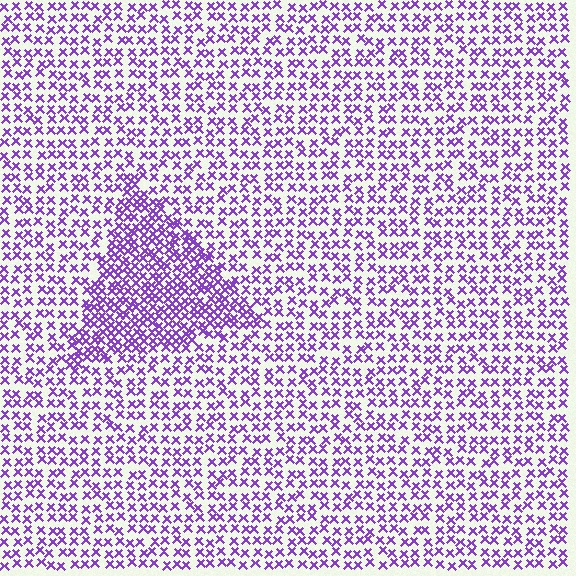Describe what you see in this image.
The image contains small purple elements arranged at two different densities. A triangle-shaped region is visible where the elements are more densely packed than the surrounding area.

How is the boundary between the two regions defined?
The boundary is defined by a change in element density (approximately 1.9x ratio). All elements are the same color, size, and shape.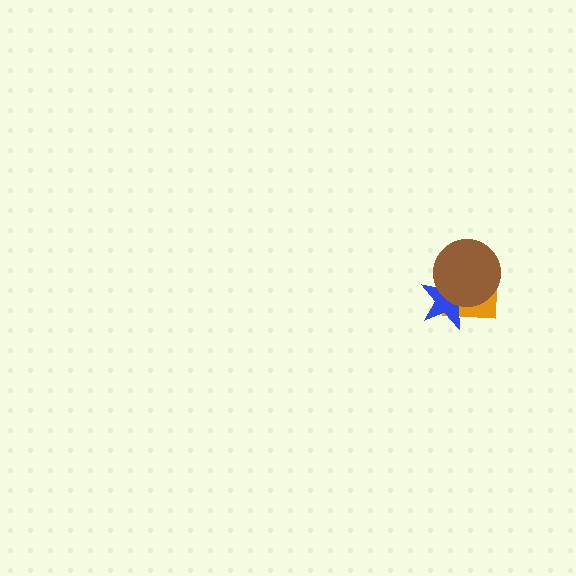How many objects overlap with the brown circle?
2 objects overlap with the brown circle.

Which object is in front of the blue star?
The brown circle is in front of the blue star.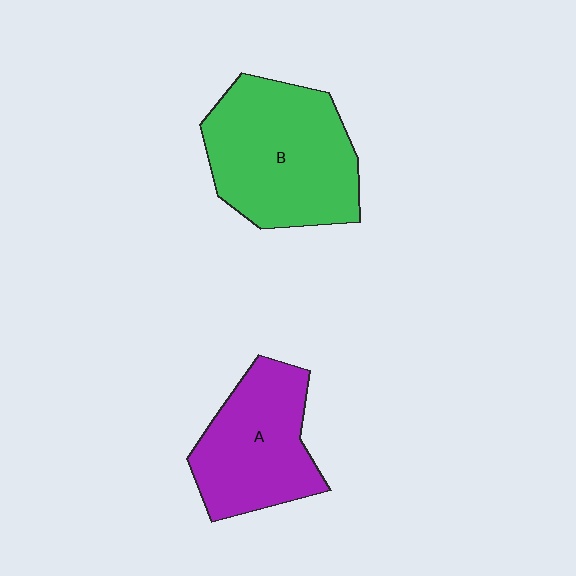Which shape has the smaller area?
Shape A (purple).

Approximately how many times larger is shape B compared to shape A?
Approximately 1.3 times.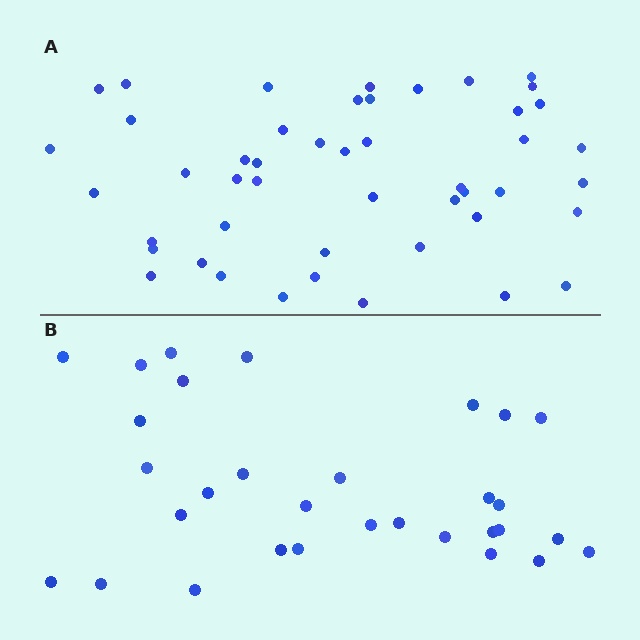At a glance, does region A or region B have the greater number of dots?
Region A (the top region) has more dots.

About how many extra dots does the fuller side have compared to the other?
Region A has approximately 15 more dots than region B.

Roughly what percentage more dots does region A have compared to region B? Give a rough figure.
About 50% more.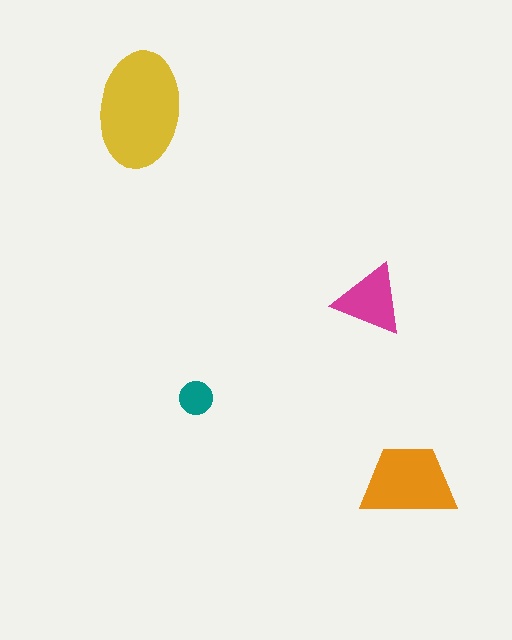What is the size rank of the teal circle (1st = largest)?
4th.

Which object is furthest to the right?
The orange trapezoid is rightmost.